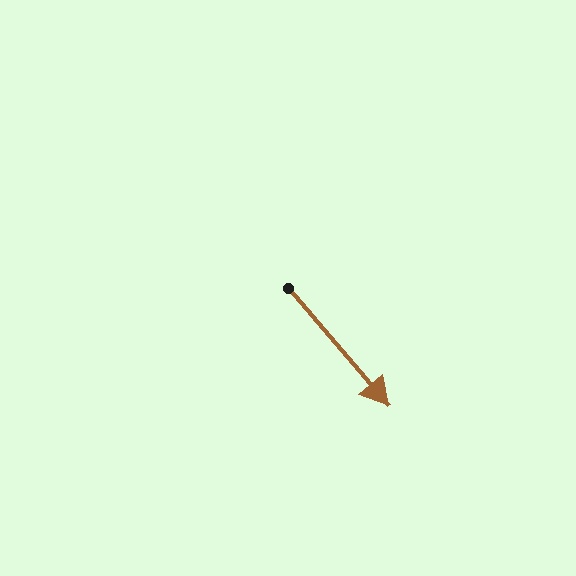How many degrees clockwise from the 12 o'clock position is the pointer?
Approximately 140 degrees.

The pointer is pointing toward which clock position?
Roughly 5 o'clock.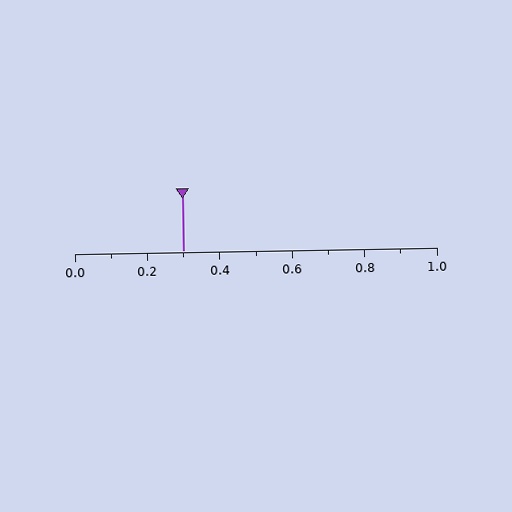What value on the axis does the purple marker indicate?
The marker indicates approximately 0.3.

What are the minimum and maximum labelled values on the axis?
The axis runs from 0.0 to 1.0.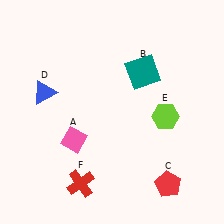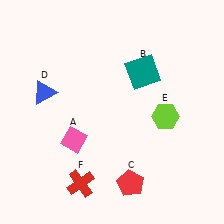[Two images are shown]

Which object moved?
The red pentagon (C) moved left.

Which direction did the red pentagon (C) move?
The red pentagon (C) moved left.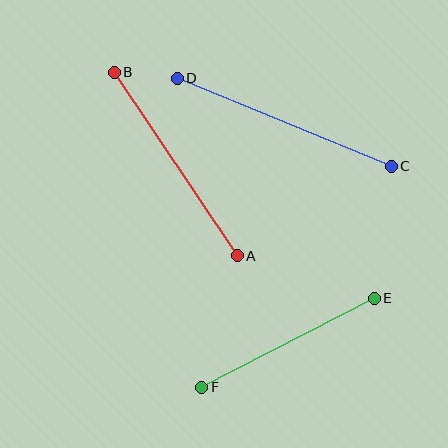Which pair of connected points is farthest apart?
Points C and D are farthest apart.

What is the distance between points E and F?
The distance is approximately 194 pixels.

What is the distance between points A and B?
The distance is approximately 221 pixels.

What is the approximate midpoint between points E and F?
The midpoint is at approximately (288, 343) pixels.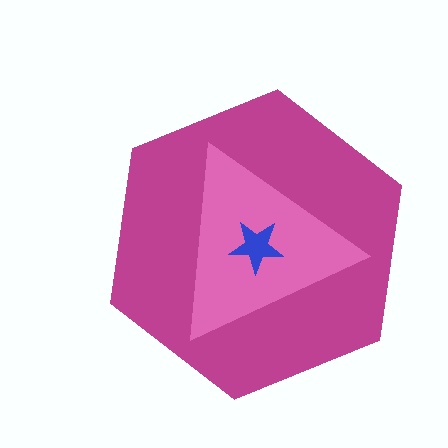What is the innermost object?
The blue star.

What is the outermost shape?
The magenta hexagon.